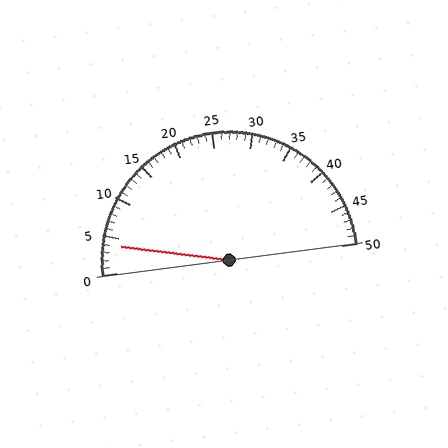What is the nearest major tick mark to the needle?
The nearest major tick mark is 5.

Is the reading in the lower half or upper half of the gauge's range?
The reading is in the lower half of the range (0 to 50).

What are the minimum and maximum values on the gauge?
The gauge ranges from 0 to 50.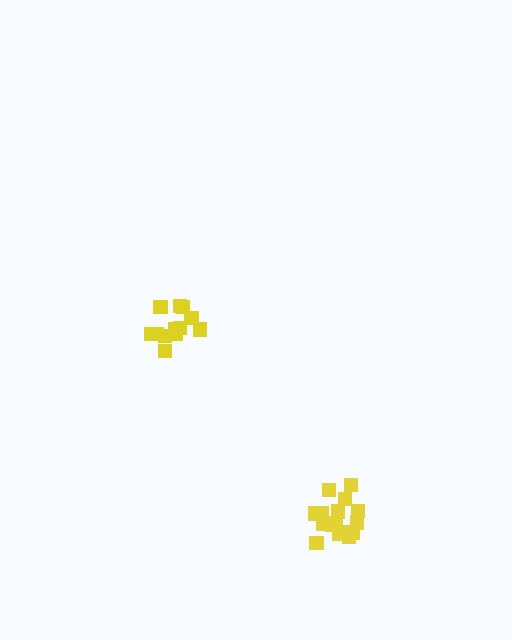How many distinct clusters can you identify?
There are 2 distinct clusters.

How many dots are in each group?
Group 1: 17 dots, Group 2: 12 dots (29 total).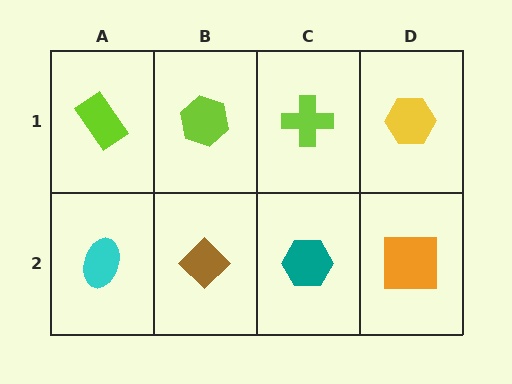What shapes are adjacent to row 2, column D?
A yellow hexagon (row 1, column D), a teal hexagon (row 2, column C).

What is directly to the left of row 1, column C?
A lime hexagon.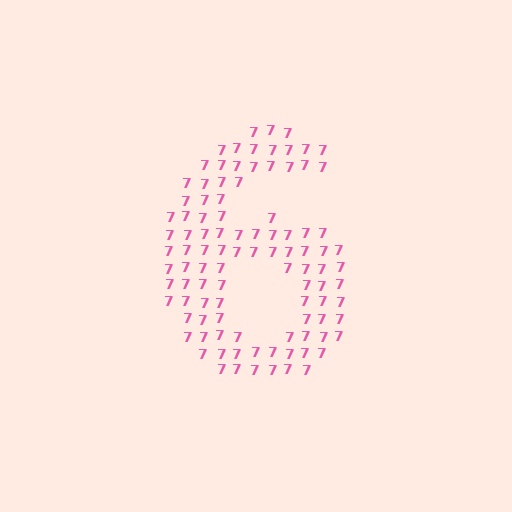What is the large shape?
The large shape is the digit 6.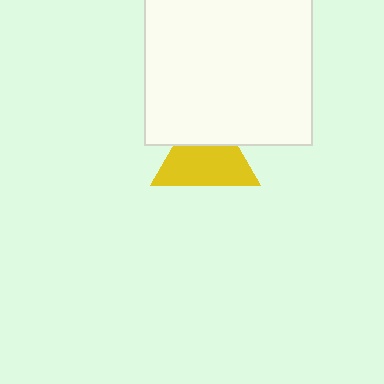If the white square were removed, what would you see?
You would see the complete yellow triangle.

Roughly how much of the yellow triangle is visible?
Most of it is visible (roughly 66%).